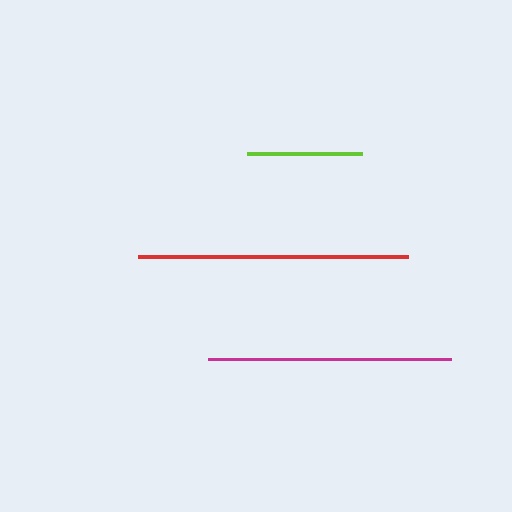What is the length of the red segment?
The red segment is approximately 270 pixels long.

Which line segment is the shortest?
The lime line is the shortest at approximately 115 pixels.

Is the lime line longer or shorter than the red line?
The red line is longer than the lime line.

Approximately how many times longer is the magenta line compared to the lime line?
The magenta line is approximately 2.1 times the length of the lime line.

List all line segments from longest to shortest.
From longest to shortest: red, magenta, lime.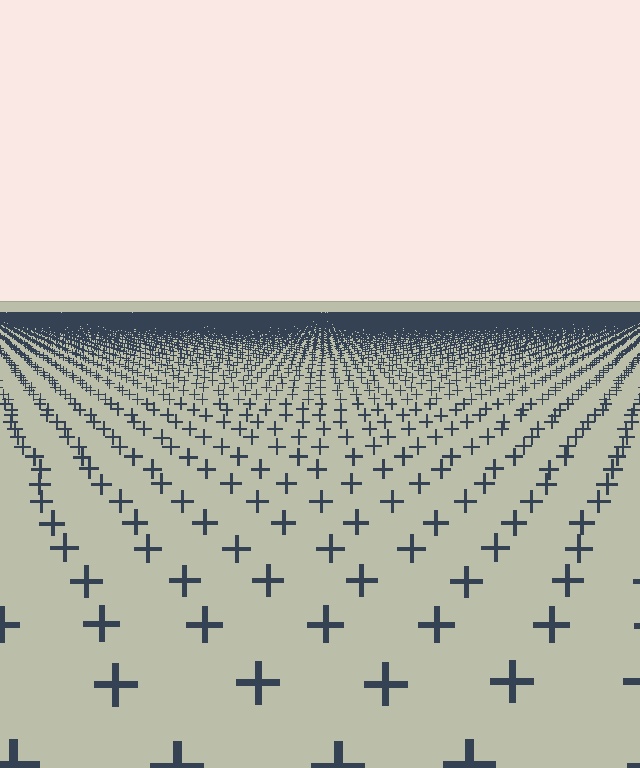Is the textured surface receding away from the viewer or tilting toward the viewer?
The surface is receding away from the viewer. Texture elements get smaller and denser toward the top.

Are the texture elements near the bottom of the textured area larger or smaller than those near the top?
Larger. Near the bottom, elements are closer to the viewer and appear at a bigger on-screen size.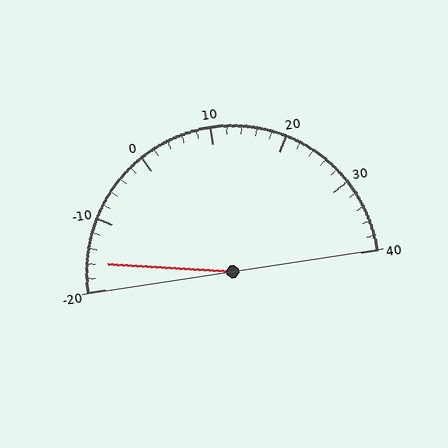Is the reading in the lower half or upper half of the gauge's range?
The reading is in the lower half of the range (-20 to 40).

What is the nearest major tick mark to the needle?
The nearest major tick mark is -20.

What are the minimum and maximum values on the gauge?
The gauge ranges from -20 to 40.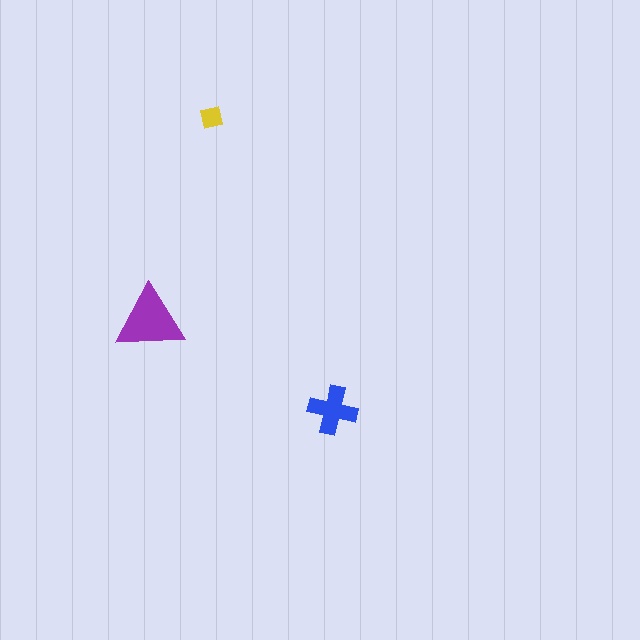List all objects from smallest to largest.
The yellow square, the blue cross, the purple triangle.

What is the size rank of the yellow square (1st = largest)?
3rd.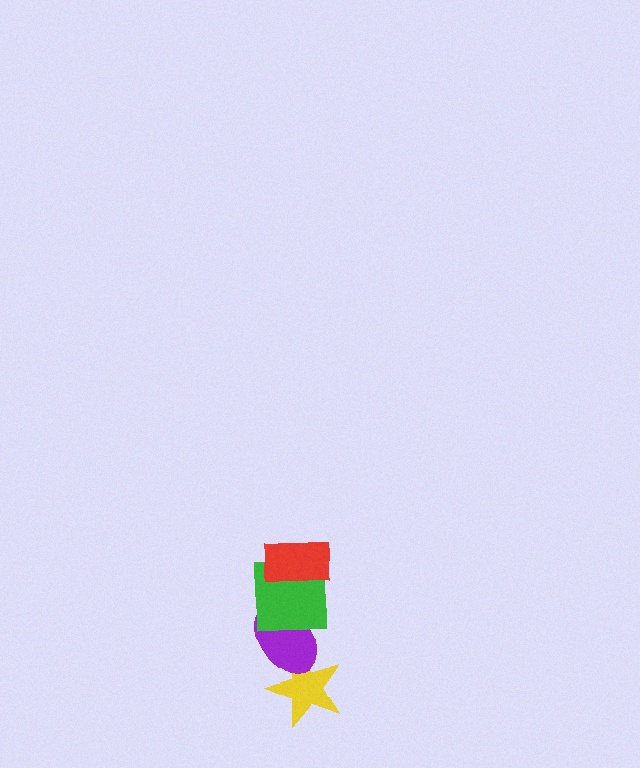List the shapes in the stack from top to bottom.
From top to bottom: the red rectangle, the green square, the purple ellipse, the yellow star.